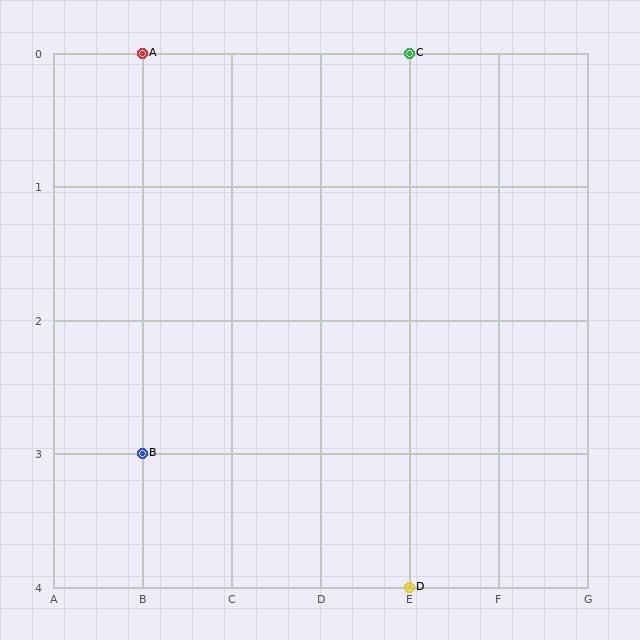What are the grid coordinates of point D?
Point D is at grid coordinates (E, 4).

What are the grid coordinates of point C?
Point C is at grid coordinates (E, 0).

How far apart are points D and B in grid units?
Points D and B are 3 columns and 1 row apart (about 3.2 grid units diagonally).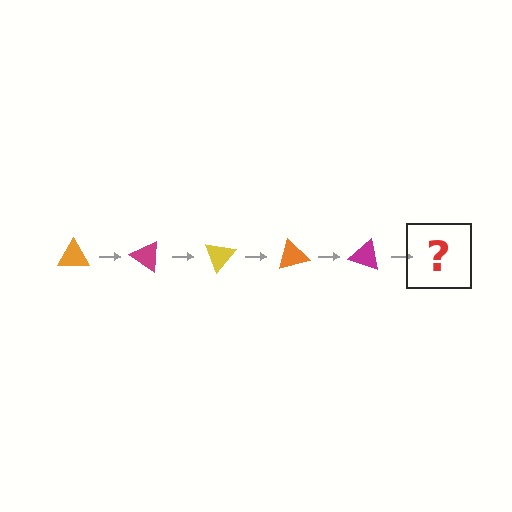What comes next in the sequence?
The next element should be a yellow triangle, rotated 175 degrees from the start.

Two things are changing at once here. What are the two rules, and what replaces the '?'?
The two rules are that it rotates 35 degrees each step and the color cycles through orange, magenta, and yellow. The '?' should be a yellow triangle, rotated 175 degrees from the start.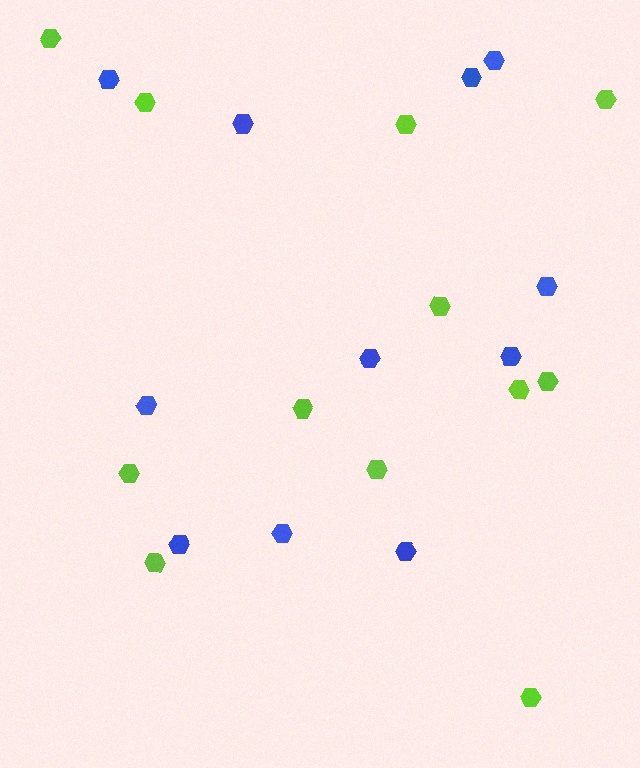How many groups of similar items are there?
There are 2 groups: one group of lime hexagons (12) and one group of blue hexagons (11).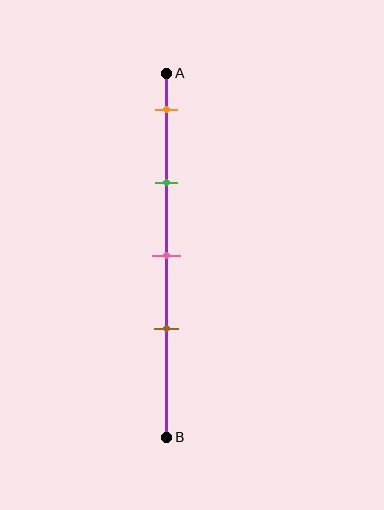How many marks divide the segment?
There are 4 marks dividing the segment.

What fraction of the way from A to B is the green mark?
The green mark is approximately 30% (0.3) of the way from A to B.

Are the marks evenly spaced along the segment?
Yes, the marks are approximately evenly spaced.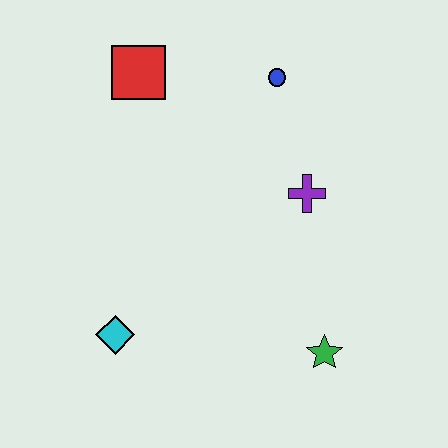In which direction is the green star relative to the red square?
The green star is below the red square.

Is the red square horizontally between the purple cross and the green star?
No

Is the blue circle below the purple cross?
No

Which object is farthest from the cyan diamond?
The blue circle is farthest from the cyan diamond.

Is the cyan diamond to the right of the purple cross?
No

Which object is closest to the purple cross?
The blue circle is closest to the purple cross.